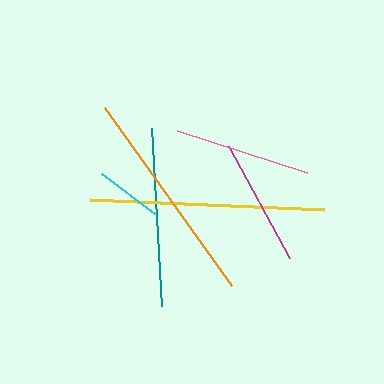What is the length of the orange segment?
The orange segment is approximately 219 pixels long.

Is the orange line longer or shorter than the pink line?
The orange line is longer than the pink line.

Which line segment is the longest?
The yellow line is the longest at approximately 235 pixels.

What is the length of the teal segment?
The teal segment is approximately 178 pixels long.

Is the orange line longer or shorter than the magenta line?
The orange line is longer than the magenta line.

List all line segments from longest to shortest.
From longest to shortest: yellow, orange, teal, pink, magenta, cyan.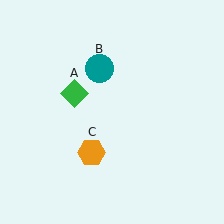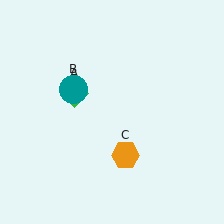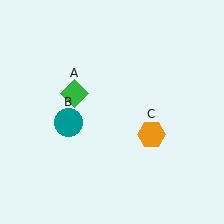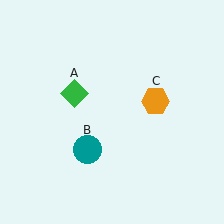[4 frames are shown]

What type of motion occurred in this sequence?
The teal circle (object B), orange hexagon (object C) rotated counterclockwise around the center of the scene.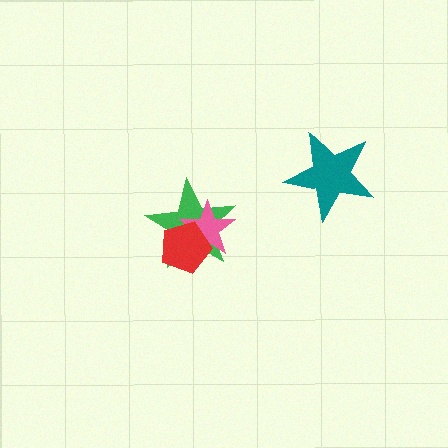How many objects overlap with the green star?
2 objects overlap with the green star.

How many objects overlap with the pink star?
2 objects overlap with the pink star.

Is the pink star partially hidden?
Yes, it is partially covered by another shape.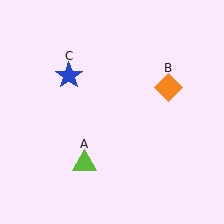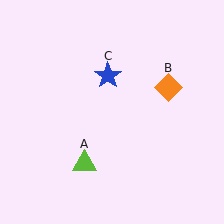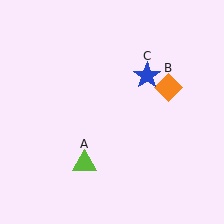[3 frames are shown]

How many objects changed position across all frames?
1 object changed position: blue star (object C).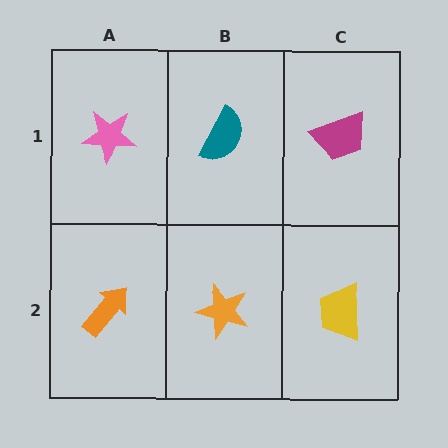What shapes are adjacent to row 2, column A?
A pink star (row 1, column A), an orange star (row 2, column B).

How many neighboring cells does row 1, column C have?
2.